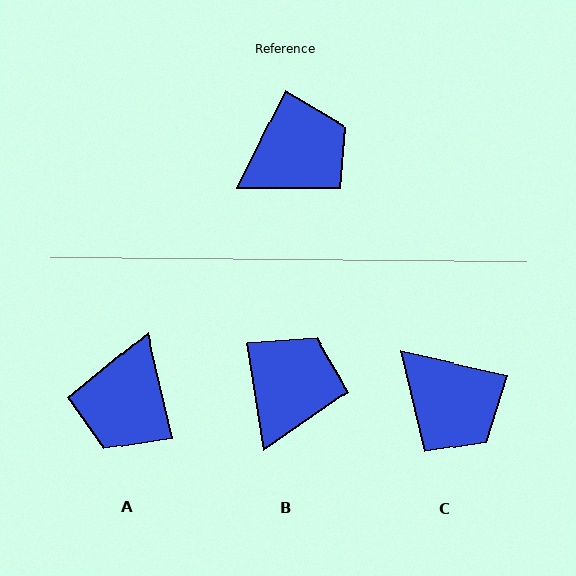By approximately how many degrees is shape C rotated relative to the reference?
Approximately 77 degrees clockwise.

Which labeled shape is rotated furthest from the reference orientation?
A, about 141 degrees away.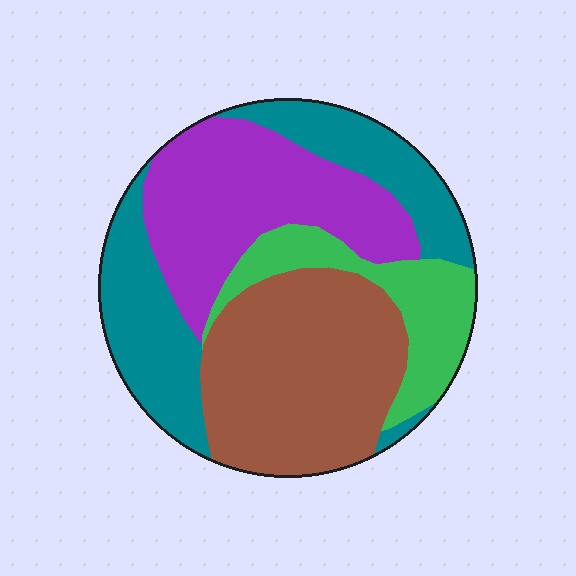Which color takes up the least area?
Green, at roughly 15%.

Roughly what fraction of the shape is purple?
Purple takes up between a sixth and a third of the shape.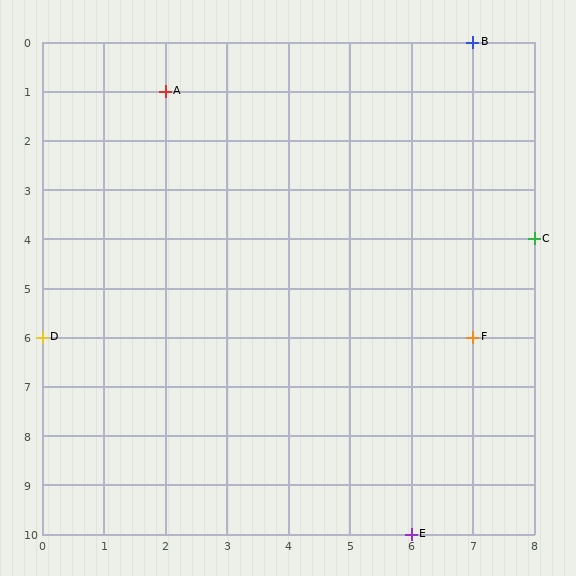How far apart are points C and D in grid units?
Points C and D are 8 columns and 2 rows apart (about 8.2 grid units diagonally).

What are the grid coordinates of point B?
Point B is at grid coordinates (7, 0).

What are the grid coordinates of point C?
Point C is at grid coordinates (8, 4).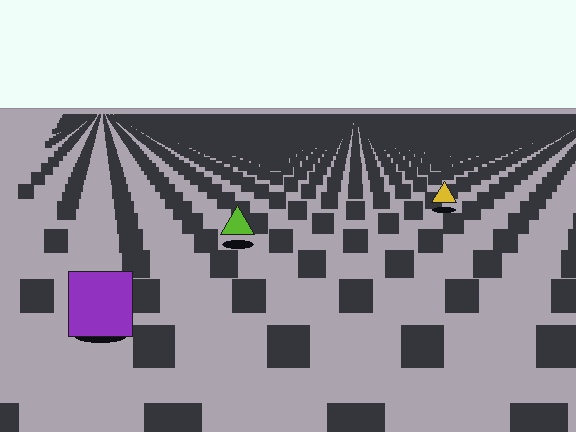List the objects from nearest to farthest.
From nearest to farthest: the purple square, the lime triangle, the yellow triangle.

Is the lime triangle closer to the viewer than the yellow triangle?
Yes. The lime triangle is closer — you can tell from the texture gradient: the ground texture is coarser near it.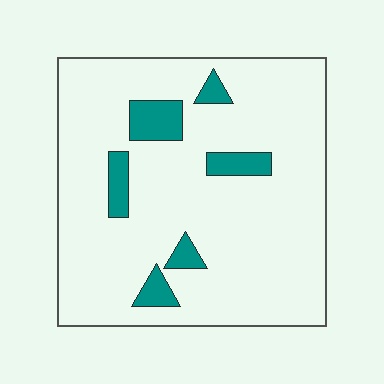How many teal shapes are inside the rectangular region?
6.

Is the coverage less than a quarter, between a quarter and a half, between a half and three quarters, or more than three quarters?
Less than a quarter.